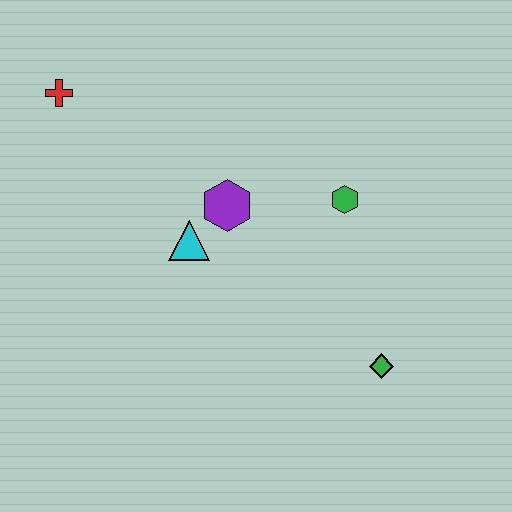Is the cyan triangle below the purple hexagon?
Yes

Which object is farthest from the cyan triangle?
The green diamond is farthest from the cyan triangle.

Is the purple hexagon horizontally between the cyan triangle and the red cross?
No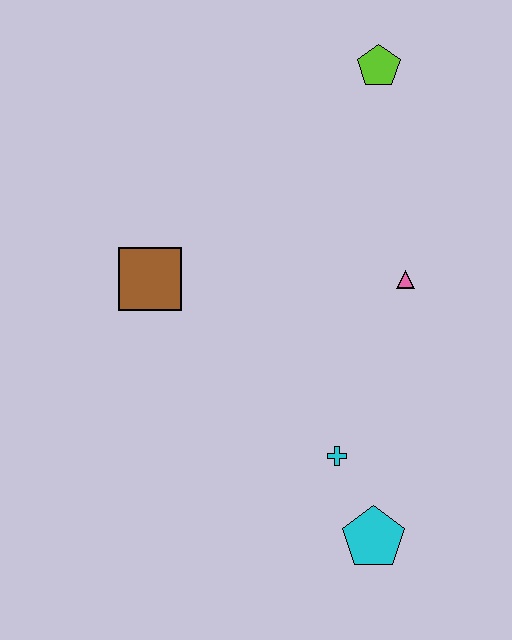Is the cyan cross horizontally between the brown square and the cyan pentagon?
Yes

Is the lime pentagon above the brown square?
Yes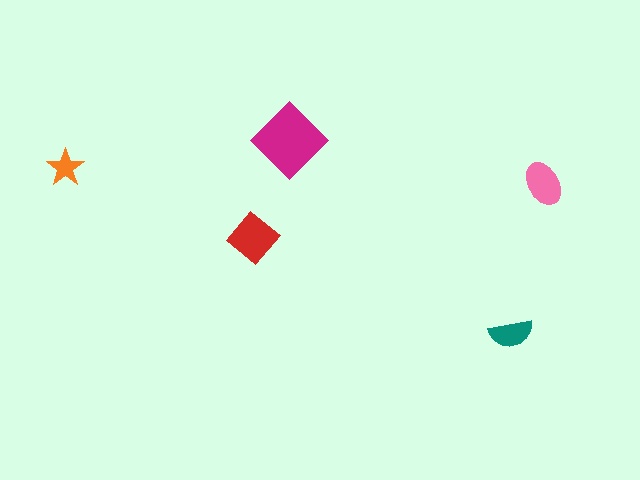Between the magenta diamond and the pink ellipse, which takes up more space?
The magenta diamond.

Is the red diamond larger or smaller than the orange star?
Larger.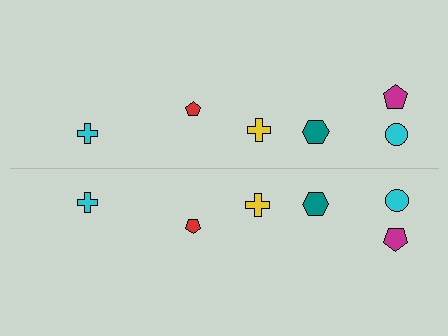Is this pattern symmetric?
Yes, this pattern has bilateral (reflection) symmetry.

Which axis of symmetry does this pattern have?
The pattern has a horizontal axis of symmetry running through the center of the image.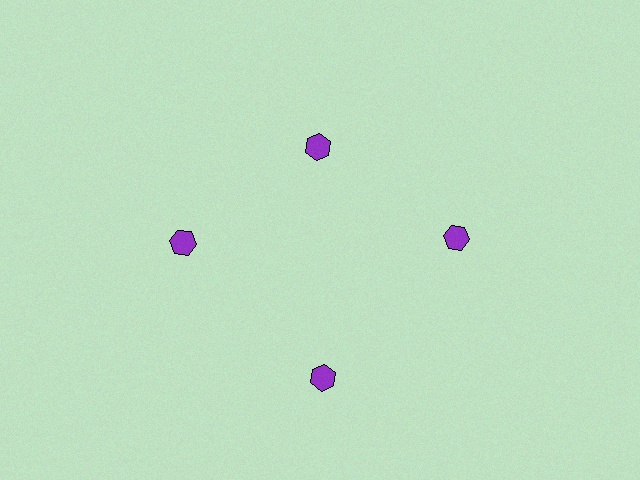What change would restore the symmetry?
The symmetry would be restored by moving it outward, back onto the ring so that all 4 hexagons sit at equal angles and equal distance from the center.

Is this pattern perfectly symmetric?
No. The 4 purple hexagons are arranged in a ring, but one element near the 12 o'clock position is pulled inward toward the center, breaking the 4-fold rotational symmetry.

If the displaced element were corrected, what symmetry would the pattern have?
It would have 4-fold rotational symmetry — the pattern would map onto itself every 90 degrees.